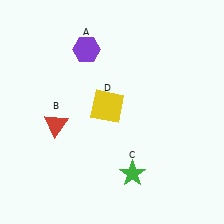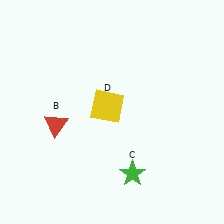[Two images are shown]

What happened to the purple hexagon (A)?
The purple hexagon (A) was removed in Image 2. It was in the top-left area of Image 1.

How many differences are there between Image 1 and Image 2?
There is 1 difference between the two images.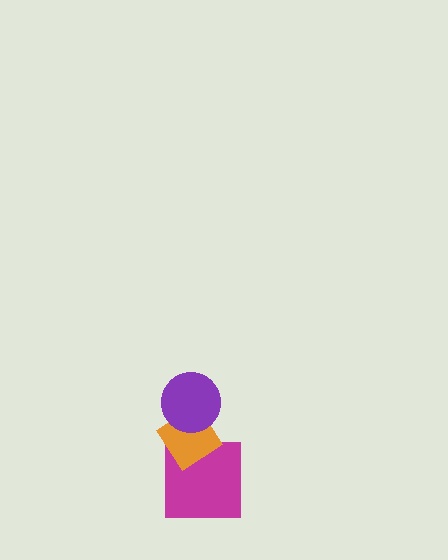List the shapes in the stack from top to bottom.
From top to bottom: the purple circle, the orange diamond, the magenta square.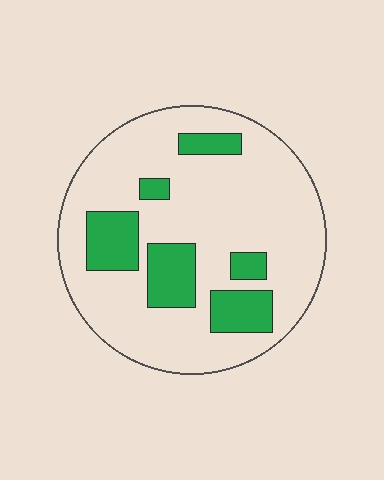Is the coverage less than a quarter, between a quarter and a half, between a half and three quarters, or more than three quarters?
Less than a quarter.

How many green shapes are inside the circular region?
6.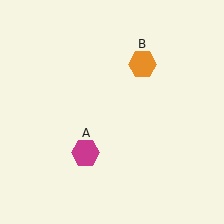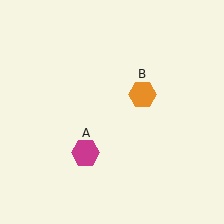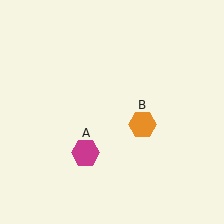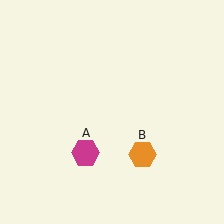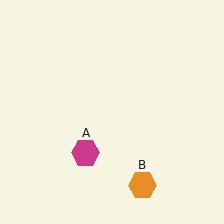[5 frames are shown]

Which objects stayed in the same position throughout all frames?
Magenta hexagon (object A) remained stationary.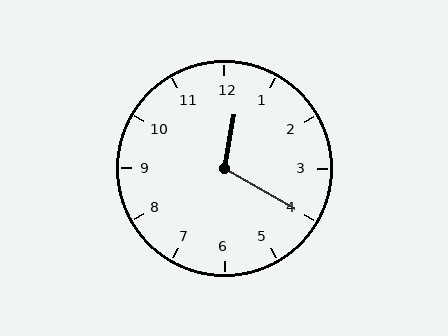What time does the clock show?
12:20.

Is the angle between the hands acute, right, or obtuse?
It is obtuse.